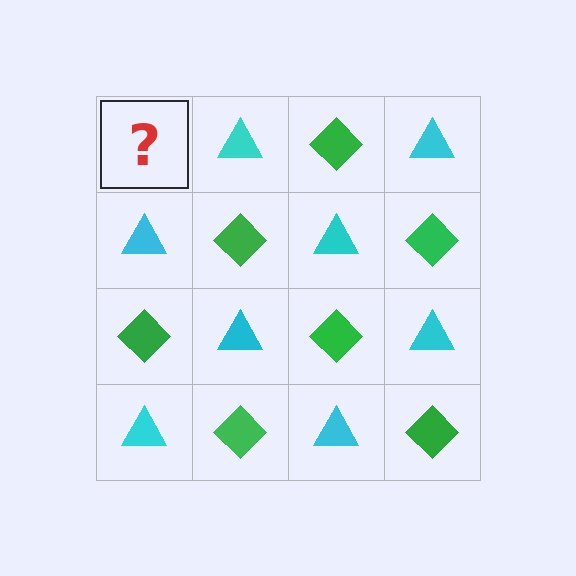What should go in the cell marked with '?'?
The missing cell should contain a green diamond.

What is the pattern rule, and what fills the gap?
The rule is that it alternates green diamond and cyan triangle in a checkerboard pattern. The gap should be filled with a green diamond.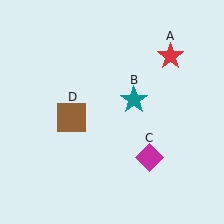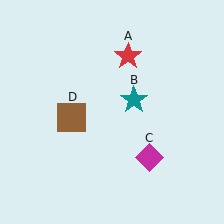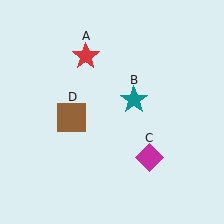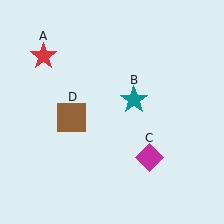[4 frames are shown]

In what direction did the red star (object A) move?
The red star (object A) moved left.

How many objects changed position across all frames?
1 object changed position: red star (object A).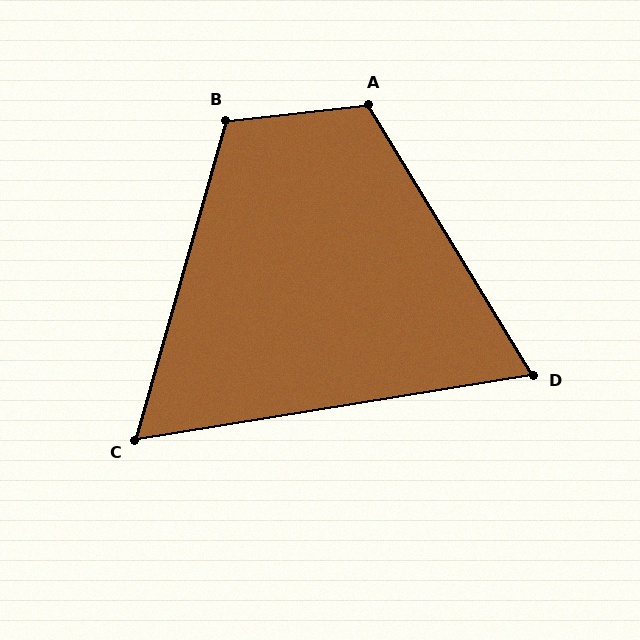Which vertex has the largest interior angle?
A, at approximately 115 degrees.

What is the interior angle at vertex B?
Approximately 112 degrees (obtuse).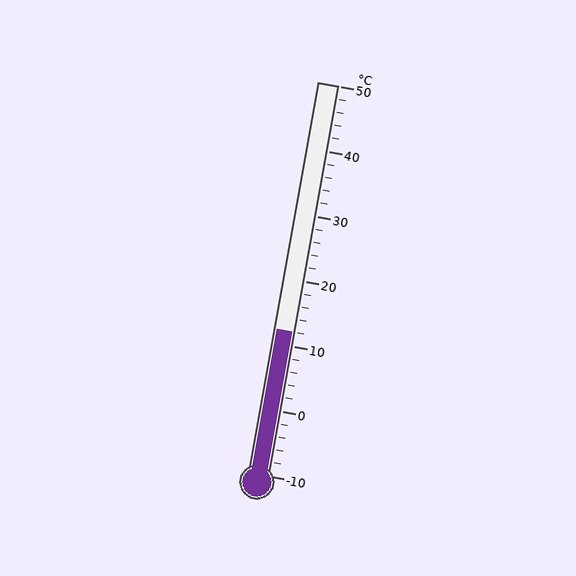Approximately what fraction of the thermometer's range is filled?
The thermometer is filled to approximately 35% of its range.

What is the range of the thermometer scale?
The thermometer scale ranges from -10°C to 50°C.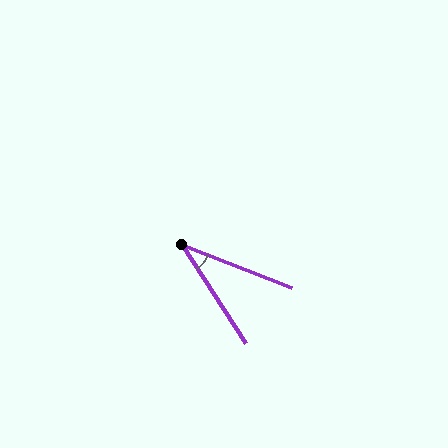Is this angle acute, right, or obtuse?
It is acute.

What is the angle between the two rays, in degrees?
Approximately 36 degrees.